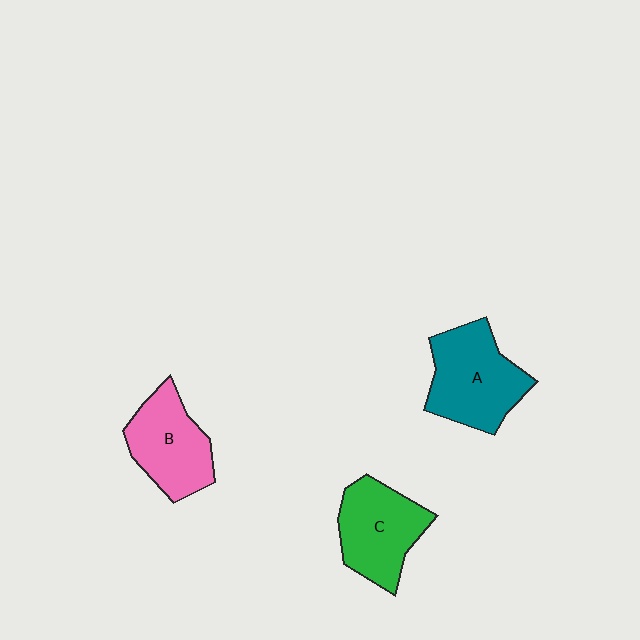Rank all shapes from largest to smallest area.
From largest to smallest: A (teal), C (green), B (pink).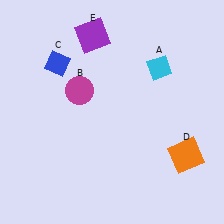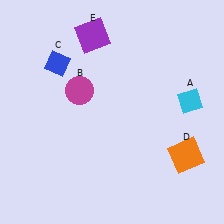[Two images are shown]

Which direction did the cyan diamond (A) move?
The cyan diamond (A) moved down.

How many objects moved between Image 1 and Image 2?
1 object moved between the two images.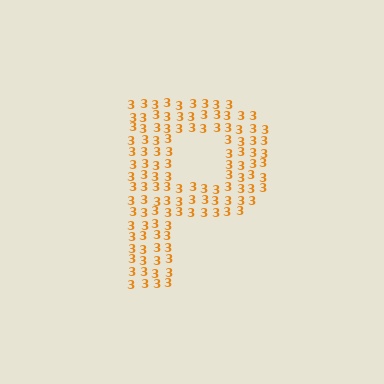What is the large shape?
The large shape is the letter P.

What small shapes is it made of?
It is made of small digit 3's.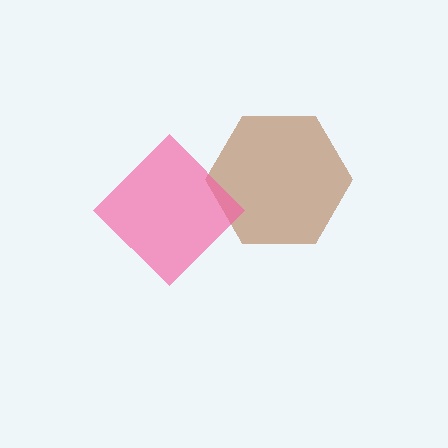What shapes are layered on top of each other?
The layered shapes are: a brown hexagon, a pink diamond.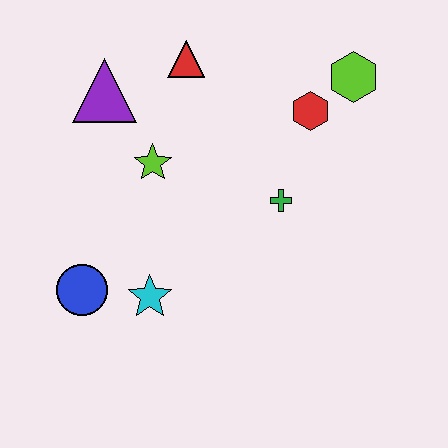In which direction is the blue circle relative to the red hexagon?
The blue circle is to the left of the red hexagon.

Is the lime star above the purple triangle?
No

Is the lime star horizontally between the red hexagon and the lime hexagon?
No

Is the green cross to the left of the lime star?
No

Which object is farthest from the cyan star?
The lime hexagon is farthest from the cyan star.